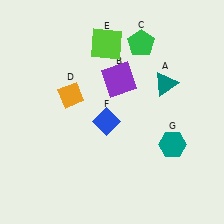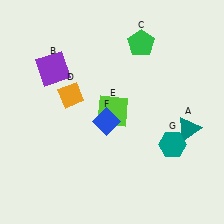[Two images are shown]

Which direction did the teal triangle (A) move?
The teal triangle (A) moved down.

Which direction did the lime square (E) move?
The lime square (E) moved down.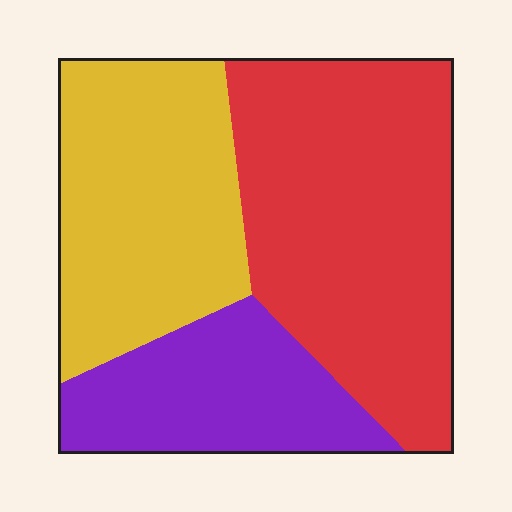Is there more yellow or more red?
Red.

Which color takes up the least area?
Purple, at roughly 20%.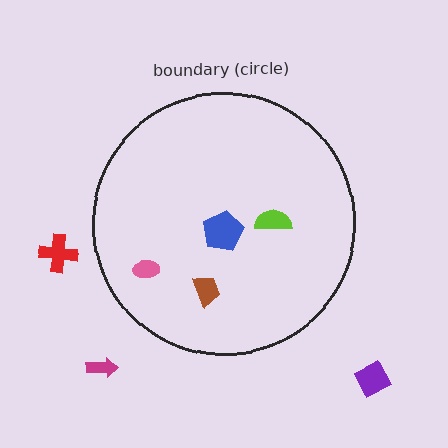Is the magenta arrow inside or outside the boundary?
Outside.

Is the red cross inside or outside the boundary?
Outside.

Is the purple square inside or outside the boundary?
Outside.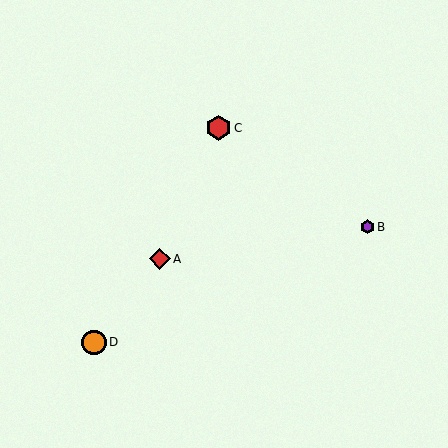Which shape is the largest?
The orange circle (labeled D) is the largest.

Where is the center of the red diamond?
The center of the red diamond is at (160, 259).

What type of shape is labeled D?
Shape D is an orange circle.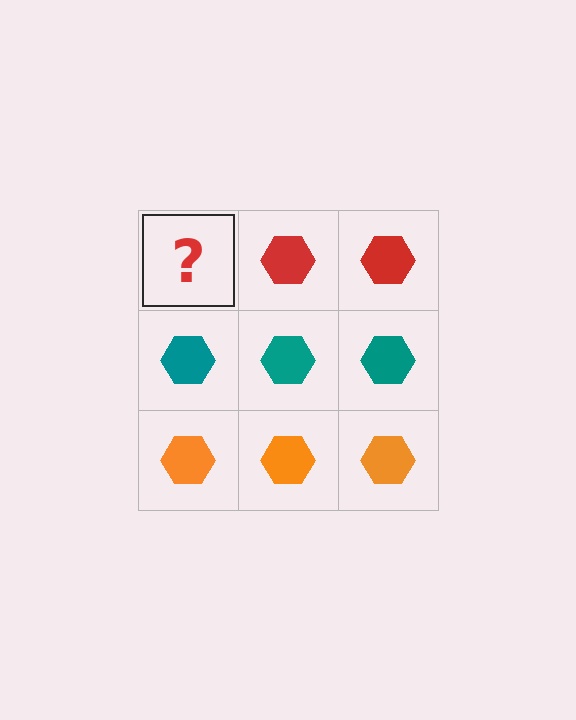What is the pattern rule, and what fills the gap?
The rule is that each row has a consistent color. The gap should be filled with a red hexagon.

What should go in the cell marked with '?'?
The missing cell should contain a red hexagon.